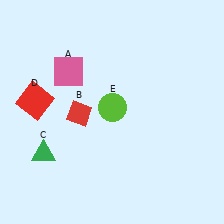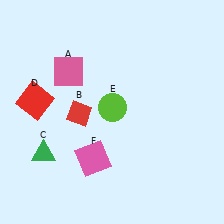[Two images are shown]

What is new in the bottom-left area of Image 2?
A pink square (F) was added in the bottom-left area of Image 2.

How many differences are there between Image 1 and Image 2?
There is 1 difference between the two images.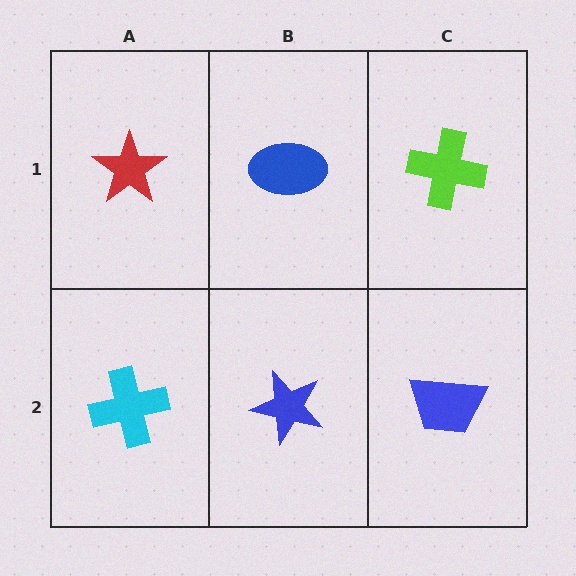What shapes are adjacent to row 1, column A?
A cyan cross (row 2, column A), a blue ellipse (row 1, column B).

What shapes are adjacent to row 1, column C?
A blue trapezoid (row 2, column C), a blue ellipse (row 1, column B).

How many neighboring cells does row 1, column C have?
2.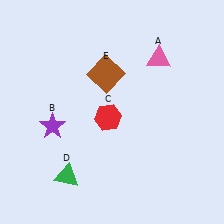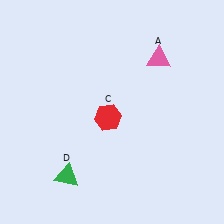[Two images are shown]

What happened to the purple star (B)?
The purple star (B) was removed in Image 2. It was in the bottom-left area of Image 1.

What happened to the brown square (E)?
The brown square (E) was removed in Image 2. It was in the top-left area of Image 1.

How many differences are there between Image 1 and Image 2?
There are 2 differences between the two images.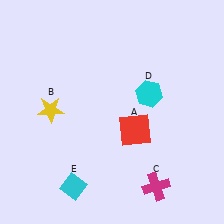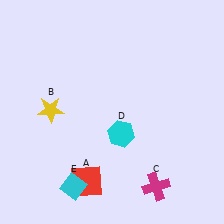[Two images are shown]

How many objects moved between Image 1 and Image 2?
2 objects moved between the two images.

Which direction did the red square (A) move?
The red square (A) moved down.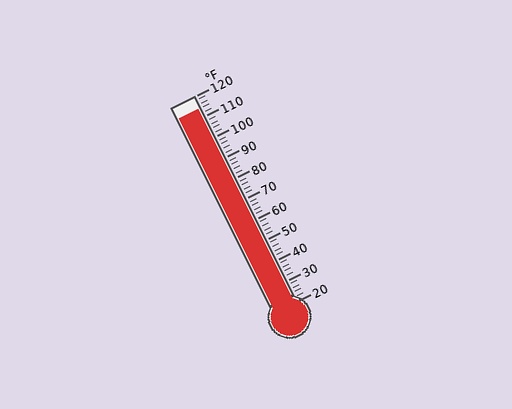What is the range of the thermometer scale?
The thermometer scale ranges from 20°F to 120°F.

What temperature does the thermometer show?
The thermometer shows approximately 114°F.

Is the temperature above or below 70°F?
The temperature is above 70°F.